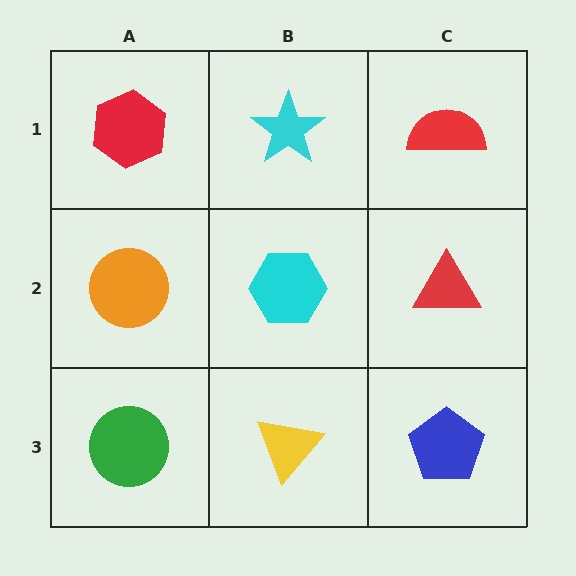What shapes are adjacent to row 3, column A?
An orange circle (row 2, column A), a yellow triangle (row 3, column B).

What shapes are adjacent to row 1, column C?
A red triangle (row 2, column C), a cyan star (row 1, column B).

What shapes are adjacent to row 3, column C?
A red triangle (row 2, column C), a yellow triangle (row 3, column B).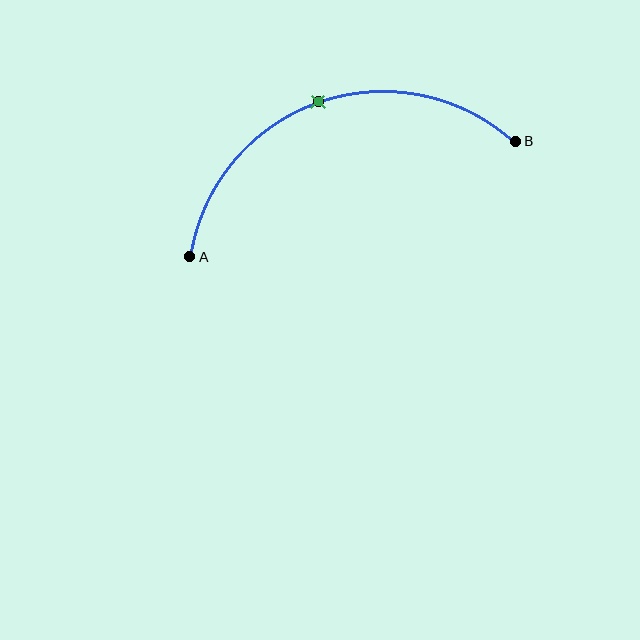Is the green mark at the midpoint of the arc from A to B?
Yes. The green mark lies on the arc at equal arc-length from both A and B — it is the arc midpoint.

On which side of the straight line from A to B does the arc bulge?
The arc bulges above the straight line connecting A and B.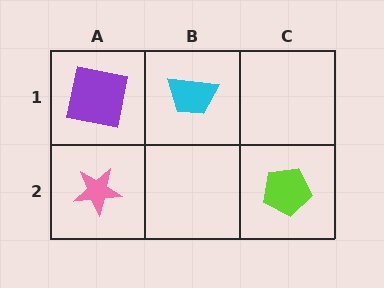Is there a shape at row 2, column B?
No, that cell is empty.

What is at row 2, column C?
A lime pentagon.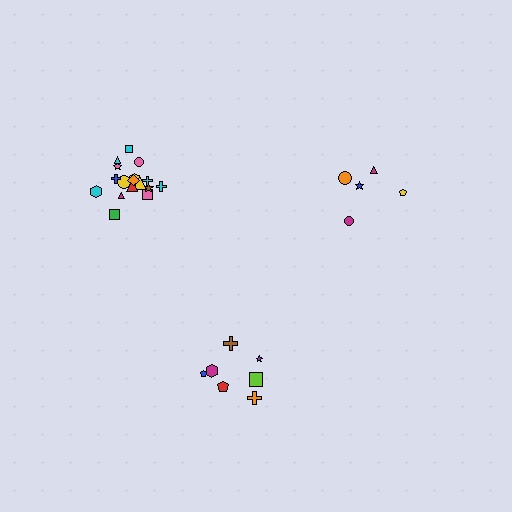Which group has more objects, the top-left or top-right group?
The top-left group.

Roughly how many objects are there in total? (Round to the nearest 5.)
Roughly 30 objects in total.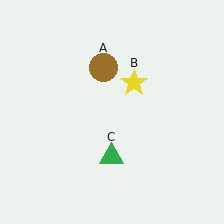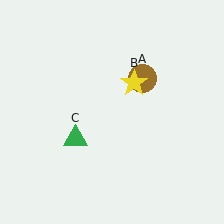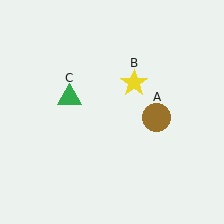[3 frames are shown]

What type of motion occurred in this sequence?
The brown circle (object A), green triangle (object C) rotated clockwise around the center of the scene.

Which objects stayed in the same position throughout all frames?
Yellow star (object B) remained stationary.